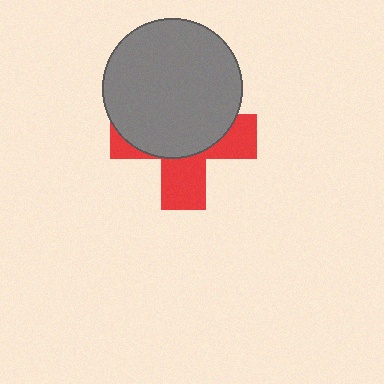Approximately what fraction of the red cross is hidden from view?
Roughly 58% of the red cross is hidden behind the gray circle.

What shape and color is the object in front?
The object in front is a gray circle.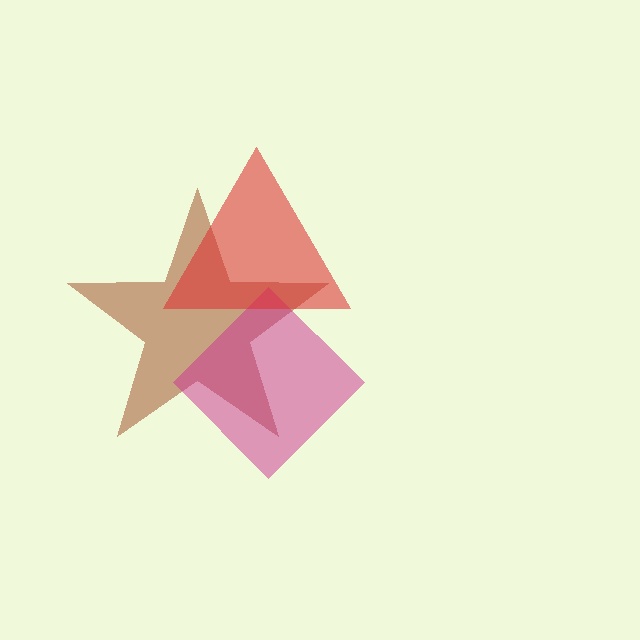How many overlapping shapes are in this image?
There are 3 overlapping shapes in the image.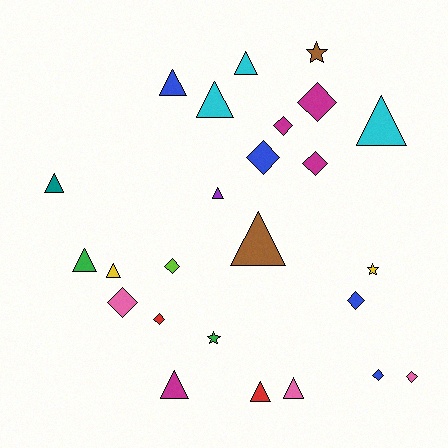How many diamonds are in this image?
There are 10 diamonds.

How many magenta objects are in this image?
There are 4 magenta objects.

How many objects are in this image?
There are 25 objects.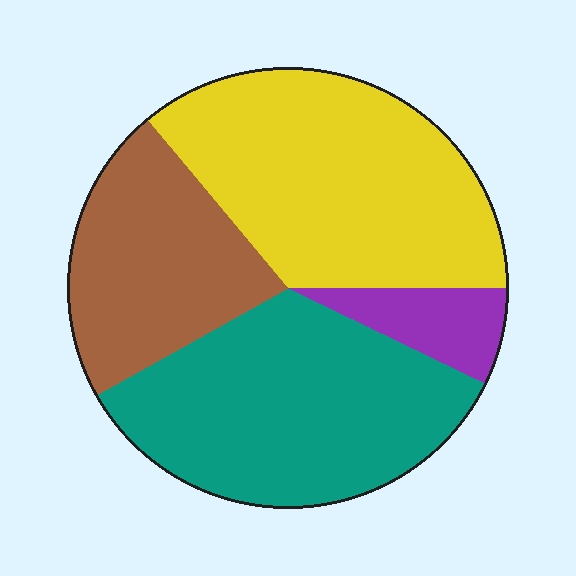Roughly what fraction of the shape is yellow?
Yellow takes up about three eighths (3/8) of the shape.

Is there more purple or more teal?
Teal.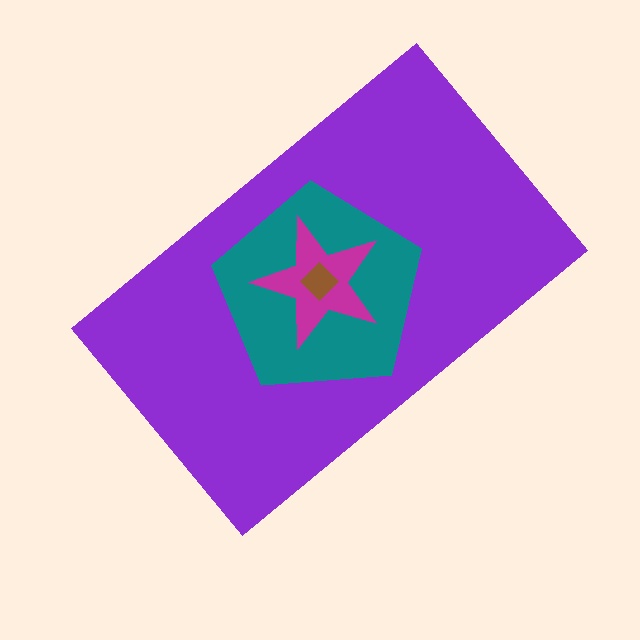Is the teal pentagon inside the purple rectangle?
Yes.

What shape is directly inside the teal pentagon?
The magenta star.